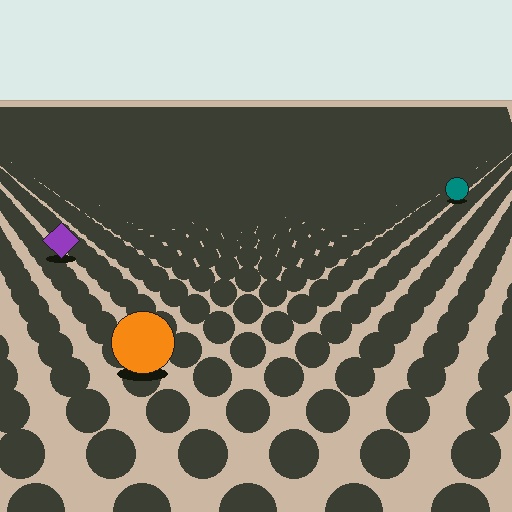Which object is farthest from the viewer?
The teal circle is farthest from the viewer. It appears smaller and the ground texture around it is denser.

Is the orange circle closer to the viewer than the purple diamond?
Yes. The orange circle is closer — you can tell from the texture gradient: the ground texture is coarser near it.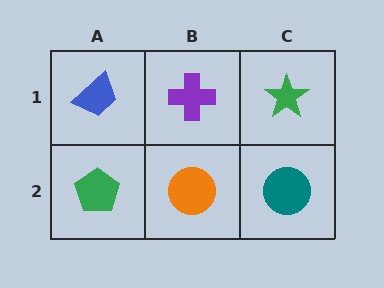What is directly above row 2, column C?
A green star.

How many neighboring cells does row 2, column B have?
3.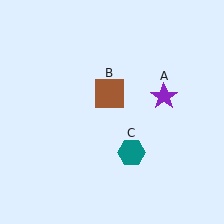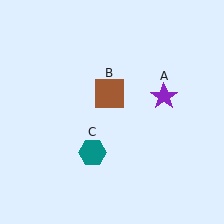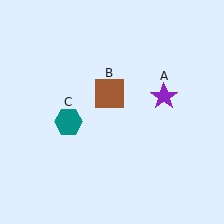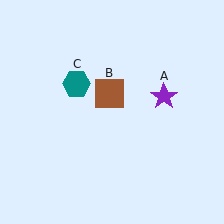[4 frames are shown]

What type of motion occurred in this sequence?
The teal hexagon (object C) rotated clockwise around the center of the scene.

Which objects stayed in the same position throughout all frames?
Purple star (object A) and brown square (object B) remained stationary.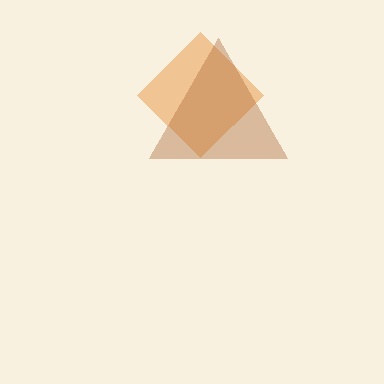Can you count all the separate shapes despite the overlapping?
Yes, there are 2 separate shapes.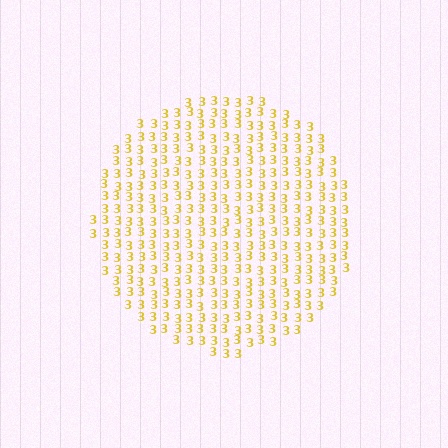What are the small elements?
The small elements are digit 3's.